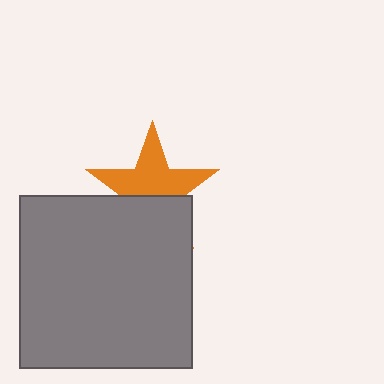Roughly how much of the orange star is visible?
About half of it is visible (roughly 58%).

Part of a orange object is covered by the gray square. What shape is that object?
It is a star.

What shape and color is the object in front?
The object in front is a gray square.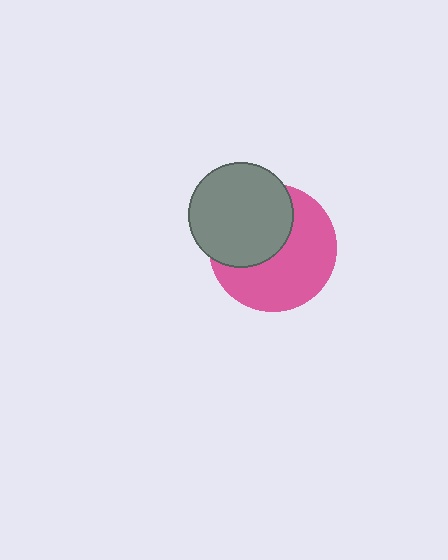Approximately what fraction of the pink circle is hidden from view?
Roughly 42% of the pink circle is hidden behind the gray circle.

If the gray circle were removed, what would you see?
You would see the complete pink circle.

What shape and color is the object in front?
The object in front is a gray circle.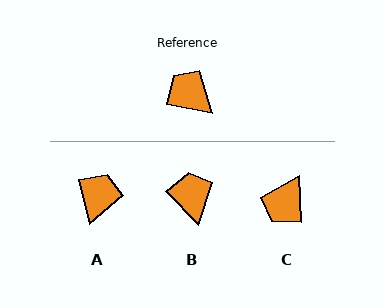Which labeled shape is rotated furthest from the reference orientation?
C, about 103 degrees away.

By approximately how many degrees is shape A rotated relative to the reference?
Approximately 66 degrees clockwise.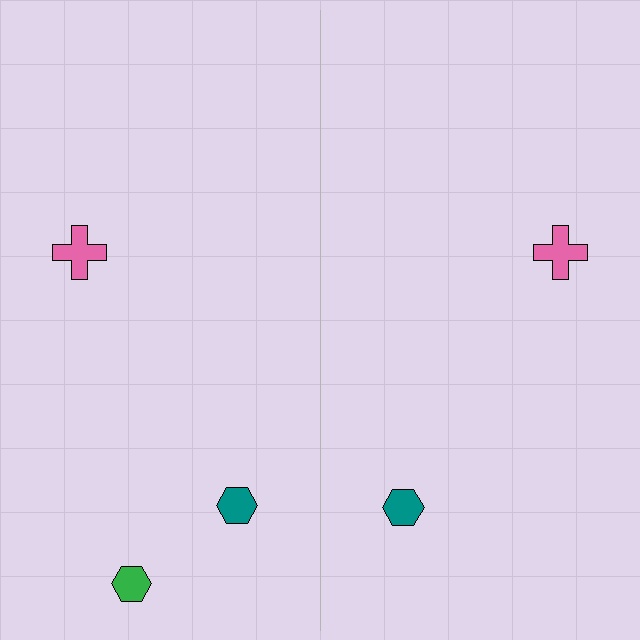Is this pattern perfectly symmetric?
No, the pattern is not perfectly symmetric. A green hexagon is missing from the right side.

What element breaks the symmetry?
A green hexagon is missing from the right side.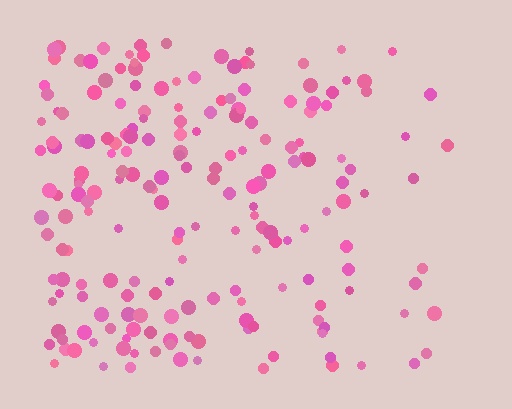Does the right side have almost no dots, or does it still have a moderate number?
Still a moderate number, just noticeably fewer than the left.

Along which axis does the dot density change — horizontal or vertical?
Horizontal.